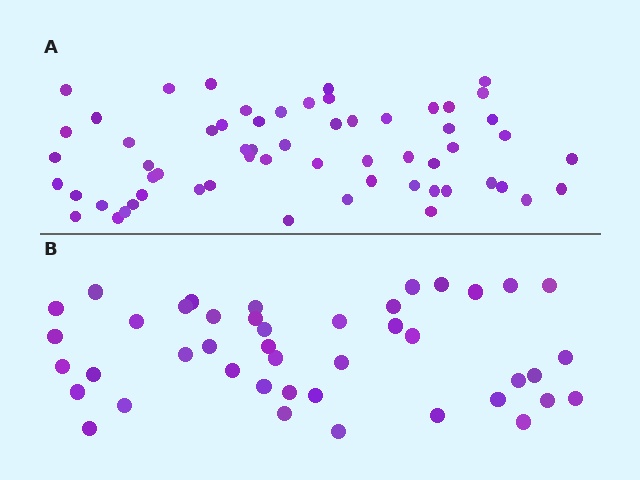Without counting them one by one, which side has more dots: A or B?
Region A (the top region) has more dots.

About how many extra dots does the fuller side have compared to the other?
Region A has approximately 15 more dots than region B.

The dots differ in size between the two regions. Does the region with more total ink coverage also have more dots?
No. Region B has more total ink coverage because its dots are larger, but region A actually contains more individual dots. Total area can be misleading — the number of items is what matters here.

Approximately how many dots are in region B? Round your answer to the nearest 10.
About 40 dots. (The exact count is 43, which rounds to 40.)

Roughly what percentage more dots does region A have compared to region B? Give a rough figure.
About 40% more.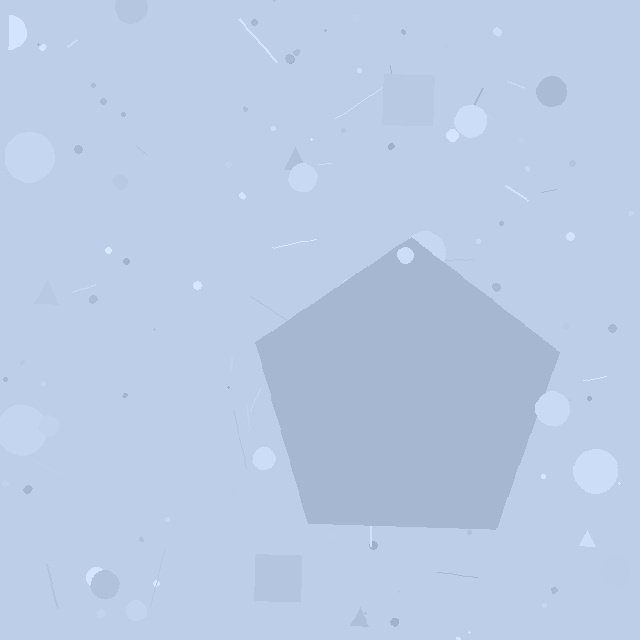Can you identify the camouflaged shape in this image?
The camouflaged shape is a pentagon.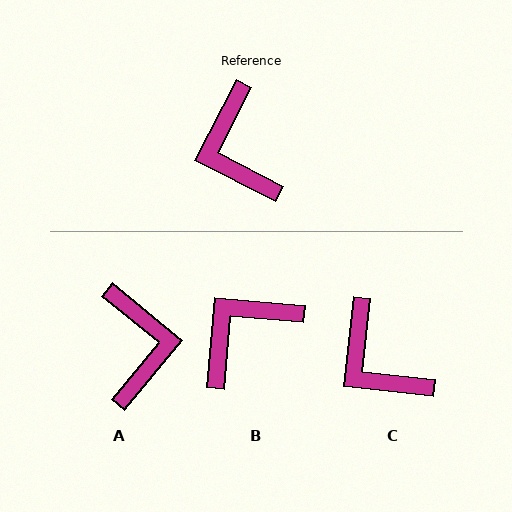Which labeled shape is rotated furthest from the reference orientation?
A, about 168 degrees away.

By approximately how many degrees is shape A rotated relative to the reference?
Approximately 168 degrees counter-clockwise.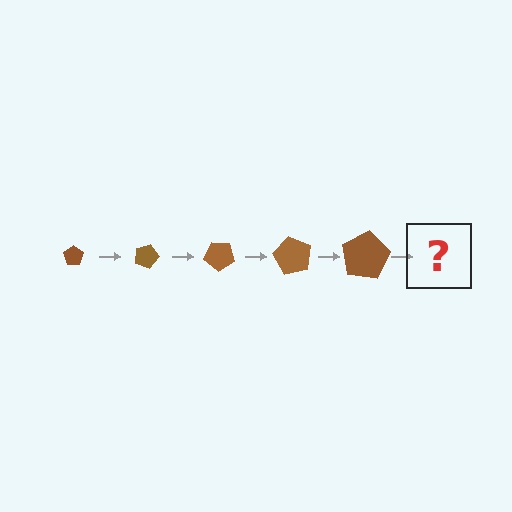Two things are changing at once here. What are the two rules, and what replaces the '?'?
The two rules are that the pentagon grows larger each step and it rotates 20 degrees each step. The '?' should be a pentagon, larger than the previous one and rotated 100 degrees from the start.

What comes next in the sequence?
The next element should be a pentagon, larger than the previous one and rotated 100 degrees from the start.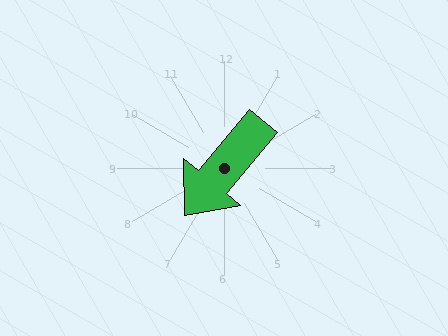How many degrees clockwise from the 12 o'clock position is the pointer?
Approximately 220 degrees.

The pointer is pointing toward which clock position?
Roughly 7 o'clock.